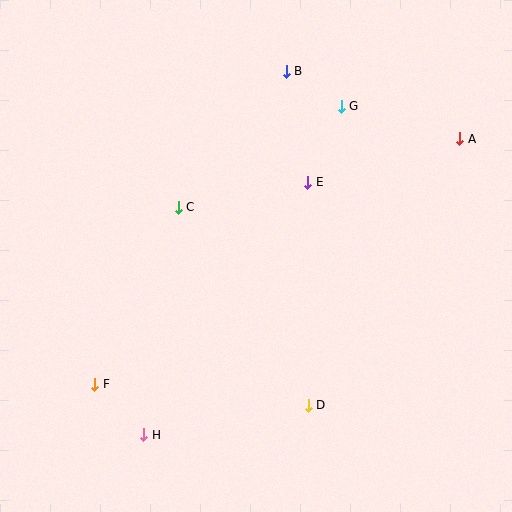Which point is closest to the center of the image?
Point E at (308, 182) is closest to the center.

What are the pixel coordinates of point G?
Point G is at (341, 106).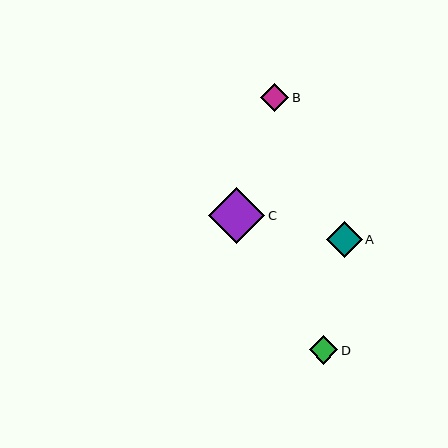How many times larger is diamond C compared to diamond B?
Diamond C is approximately 2.0 times the size of diamond B.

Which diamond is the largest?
Diamond C is the largest with a size of approximately 56 pixels.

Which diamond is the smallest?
Diamond B is the smallest with a size of approximately 28 pixels.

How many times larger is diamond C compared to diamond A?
Diamond C is approximately 1.6 times the size of diamond A.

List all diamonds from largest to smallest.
From largest to smallest: C, A, D, B.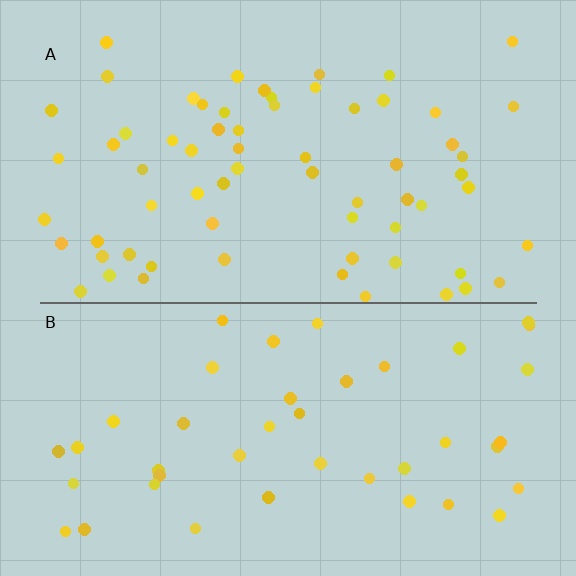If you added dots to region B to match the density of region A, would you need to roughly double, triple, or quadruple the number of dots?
Approximately double.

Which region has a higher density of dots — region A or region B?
A (the top).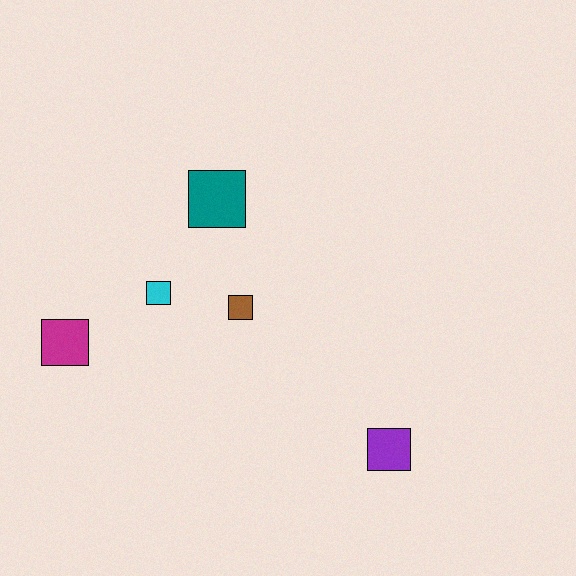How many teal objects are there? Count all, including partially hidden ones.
There is 1 teal object.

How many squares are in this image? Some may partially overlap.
There are 5 squares.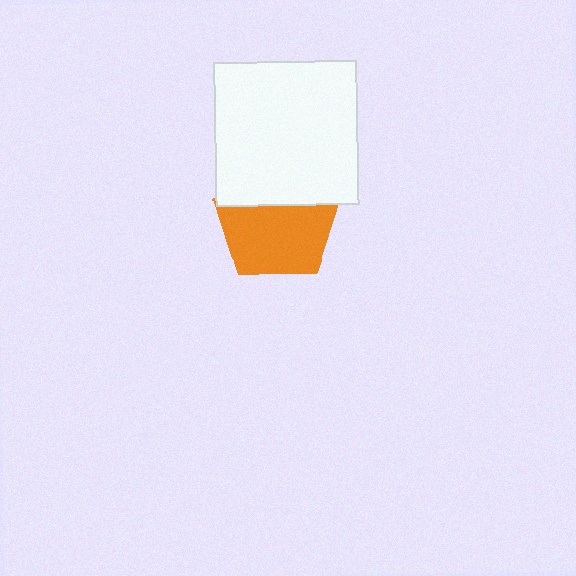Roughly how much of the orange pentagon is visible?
About half of it is visible (roughly 64%).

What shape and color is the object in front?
The object in front is a white square.